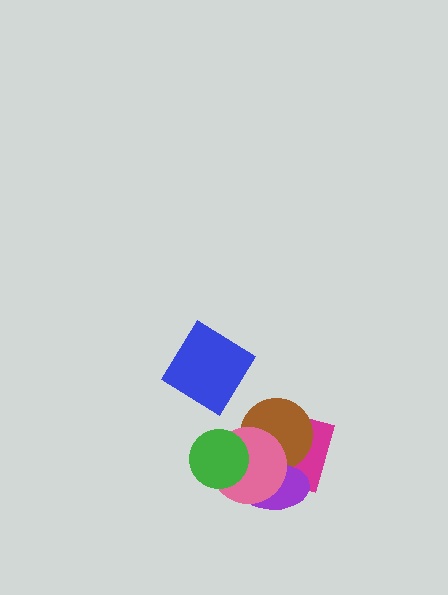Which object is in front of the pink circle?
The green circle is in front of the pink circle.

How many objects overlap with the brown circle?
3 objects overlap with the brown circle.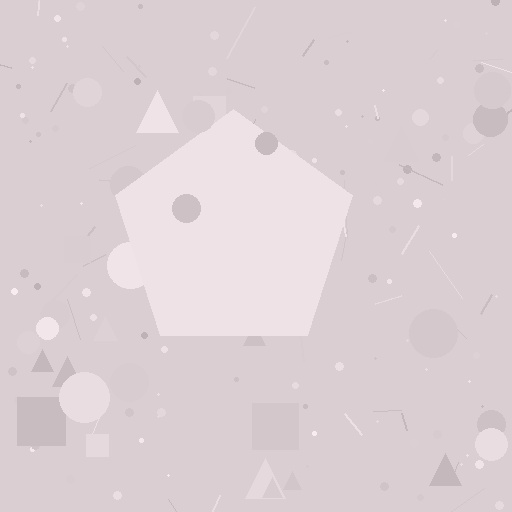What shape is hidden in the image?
A pentagon is hidden in the image.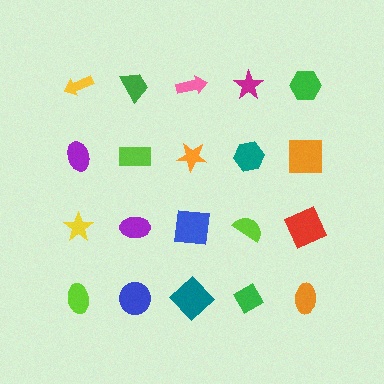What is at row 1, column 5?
A green hexagon.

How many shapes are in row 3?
5 shapes.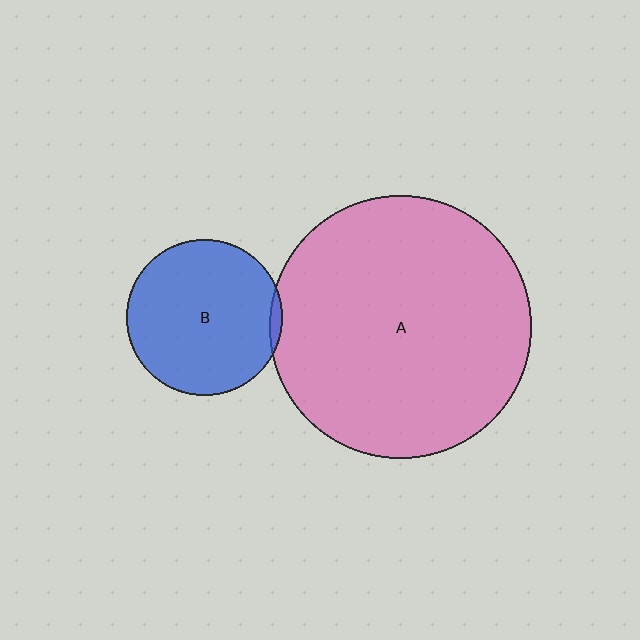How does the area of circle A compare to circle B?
Approximately 2.8 times.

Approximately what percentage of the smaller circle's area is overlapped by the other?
Approximately 5%.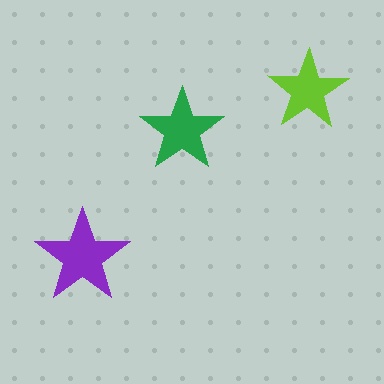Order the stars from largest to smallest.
the purple one, the green one, the lime one.